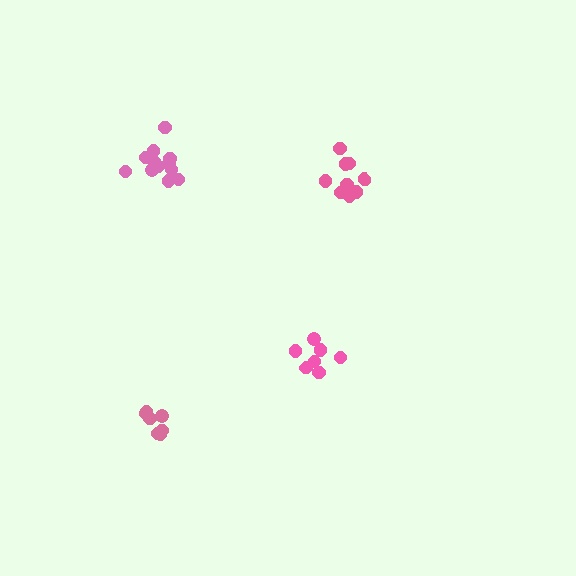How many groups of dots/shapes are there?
There are 4 groups.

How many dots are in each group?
Group 1: 7 dots, Group 2: 7 dots, Group 3: 13 dots, Group 4: 9 dots (36 total).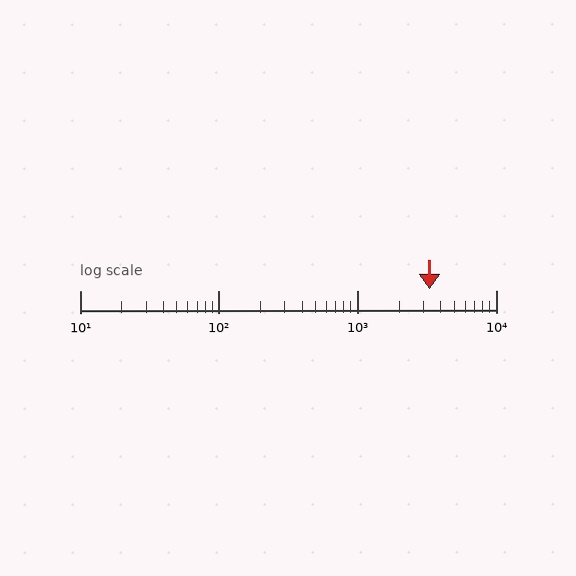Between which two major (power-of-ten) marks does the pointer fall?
The pointer is between 1000 and 10000.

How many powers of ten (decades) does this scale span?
The scale spans 3 decades, from 10 to 10000.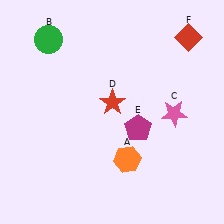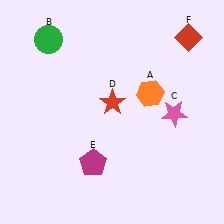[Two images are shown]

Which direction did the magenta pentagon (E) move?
The magenta pentagon (E) moved left.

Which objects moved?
The objects that moved are: the orange hexagon (A), the magenta pentagon (E).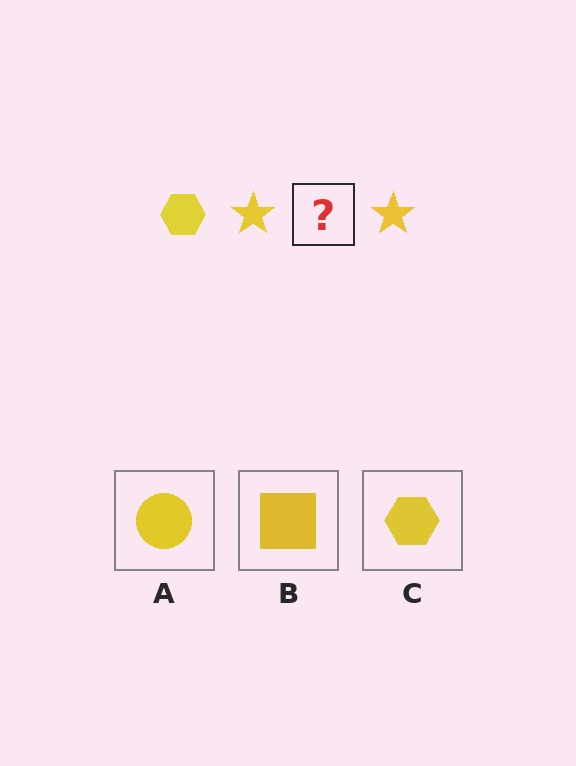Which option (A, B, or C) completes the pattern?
C.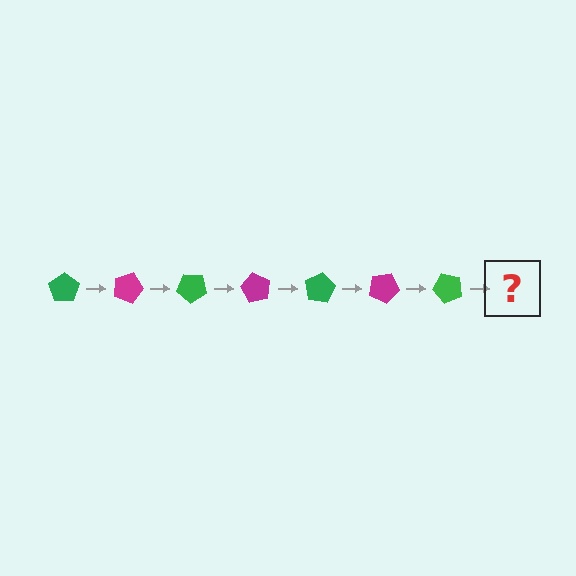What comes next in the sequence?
The next element should be a magenta pentagon, rotated 140 degrees from the start.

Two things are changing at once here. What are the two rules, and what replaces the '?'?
The two rules are that it rotates 20 degrees each step and the color cycles through green and magenta. The '?' should be a magenta pentagon, rotated 140 degrees from the start.